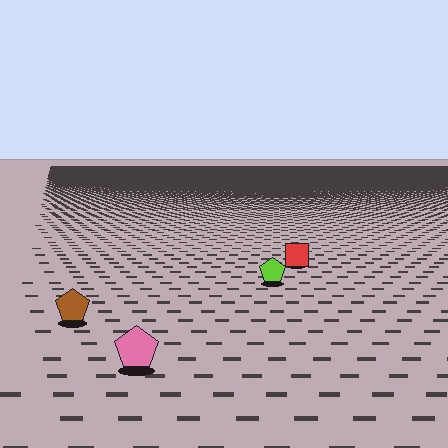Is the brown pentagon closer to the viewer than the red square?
Yes. The brown pentagon is closer — you can tell from the texture gradient: the ground texture is coarser near it.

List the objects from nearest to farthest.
From nearest to farthest: the pink pentagon, the brown pentagon, the lime pentagon, the red square.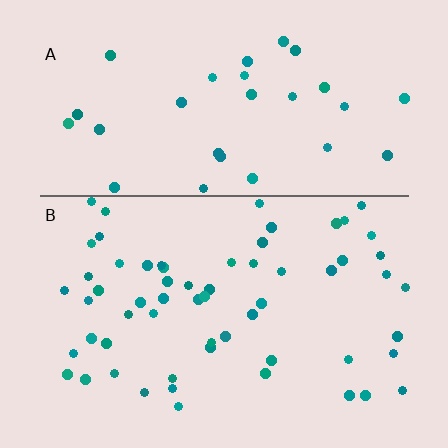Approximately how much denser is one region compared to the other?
Approximately 1.9× — region B over region A.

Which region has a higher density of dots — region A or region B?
B (the bottom).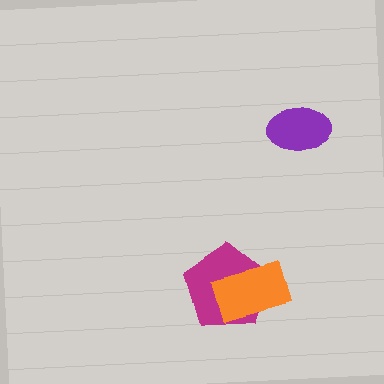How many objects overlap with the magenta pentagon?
1 object overlaps with the magenta pentagon.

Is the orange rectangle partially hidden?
No, no other shape covers it.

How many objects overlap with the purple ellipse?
0 objects overlap with the purple ellipse.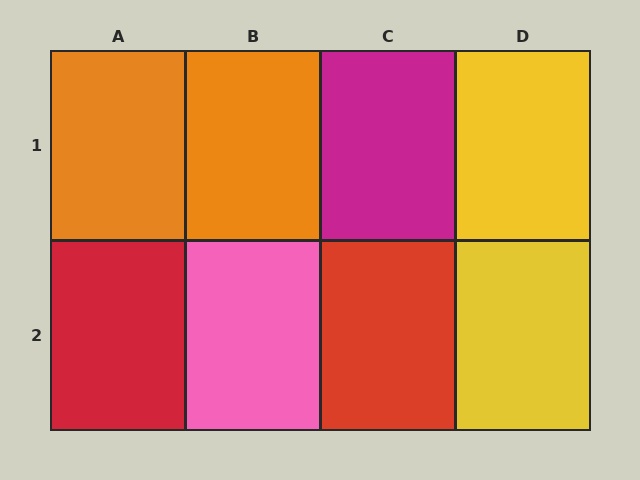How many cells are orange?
2 cells are orange.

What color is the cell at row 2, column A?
Red.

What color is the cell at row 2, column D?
Yellow.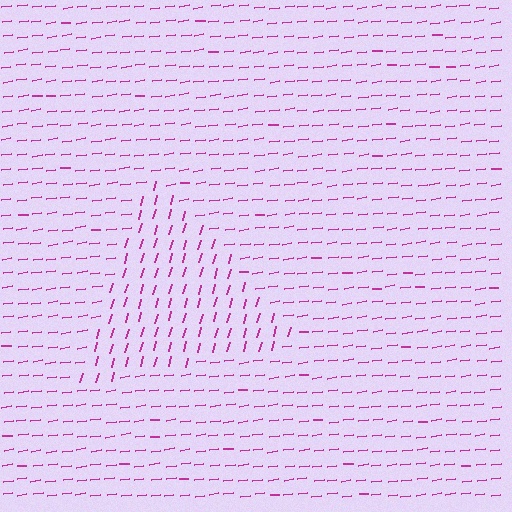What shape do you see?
I see a triangle.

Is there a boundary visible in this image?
Yes, there is a texture boundary formed by a change in line orientation.